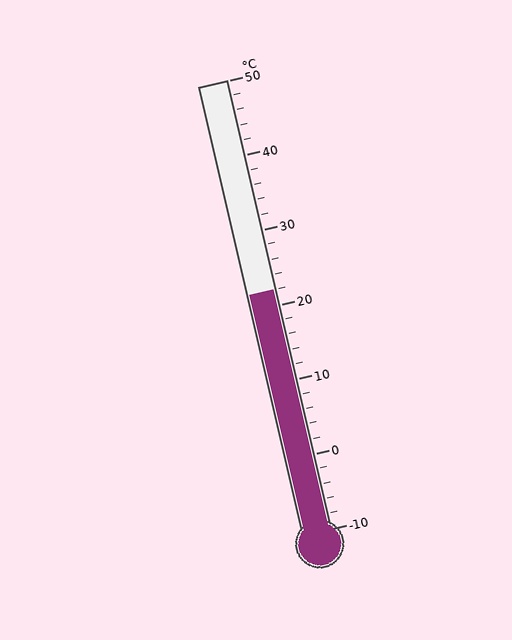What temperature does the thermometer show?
The thermometer shows approximately 22°C.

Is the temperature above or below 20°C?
The temperature is above 20°C.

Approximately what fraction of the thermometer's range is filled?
The thermometer is filled to approximately 55% of its range.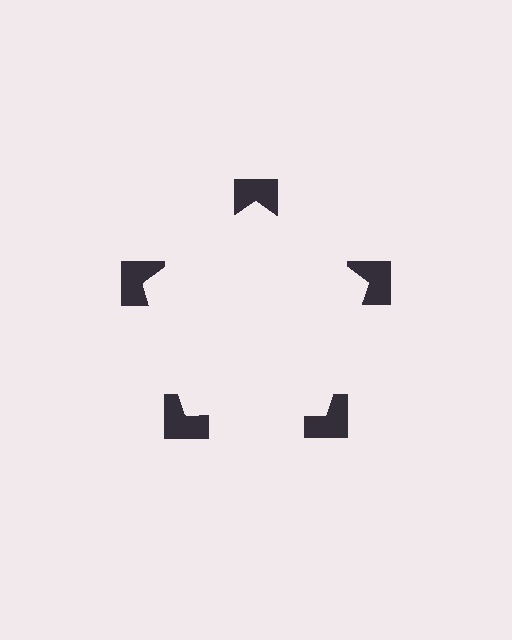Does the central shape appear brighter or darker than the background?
It typically appears slightly brighter than the background, even though no actual brightness change is drawn.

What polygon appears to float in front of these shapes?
An illusory pentagon — its edges are inferred from the aligned wedge cuts in the notched squares, not physically drawn.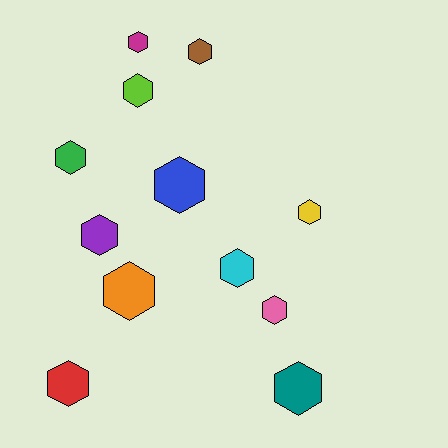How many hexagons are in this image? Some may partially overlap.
There are 12 hexagons.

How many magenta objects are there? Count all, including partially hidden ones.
There is 1 magenta object.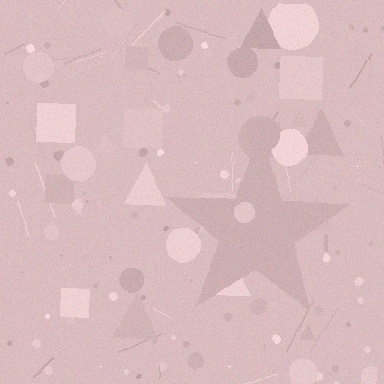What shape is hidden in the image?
A star is hidden in the image.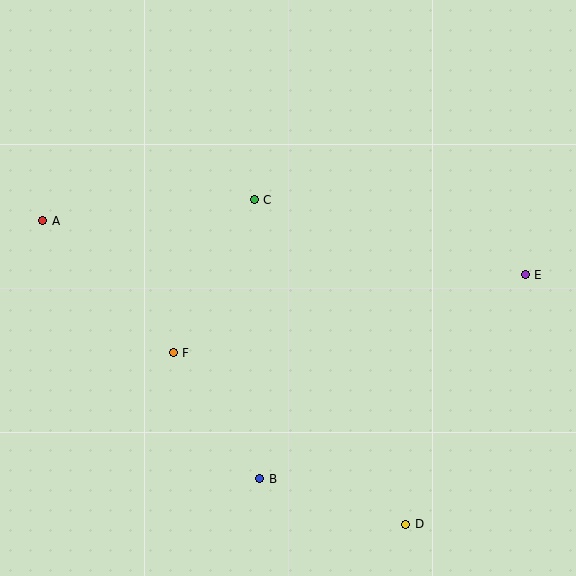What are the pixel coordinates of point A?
Point A is at (43, 221).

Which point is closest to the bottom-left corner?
Point B is closest to the bottom-left corner.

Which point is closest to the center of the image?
Point C at (254, 200) is closest to the center.